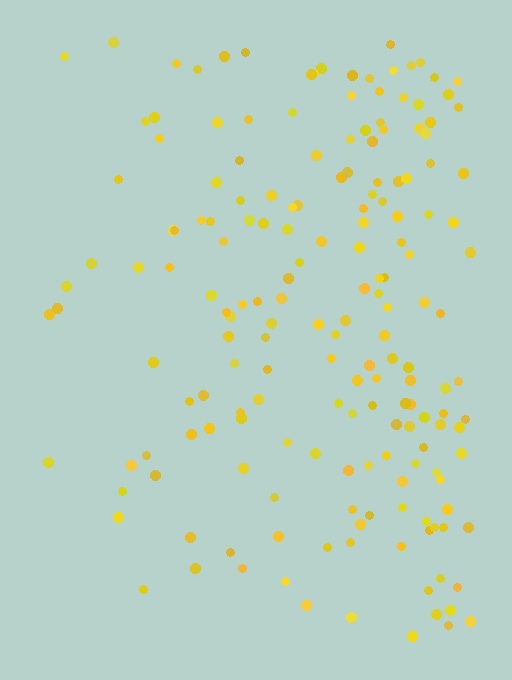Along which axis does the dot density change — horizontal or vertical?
Horizontal.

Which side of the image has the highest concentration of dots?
The right.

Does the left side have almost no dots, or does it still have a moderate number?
Still a moderate number, just noticeably fewer than the right.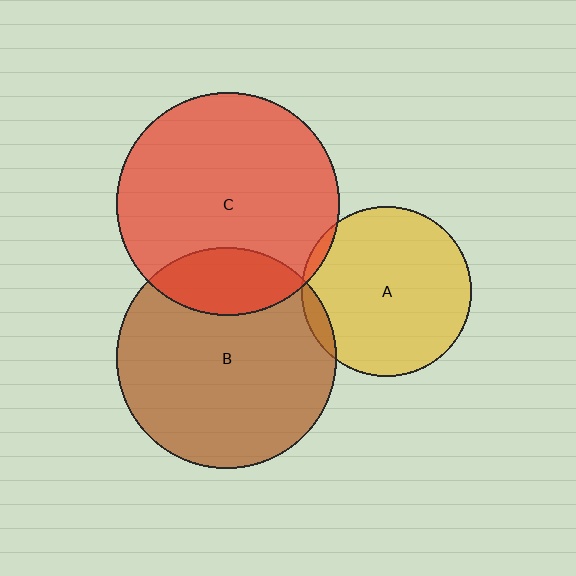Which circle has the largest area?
Circle C (red).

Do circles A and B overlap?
Yes.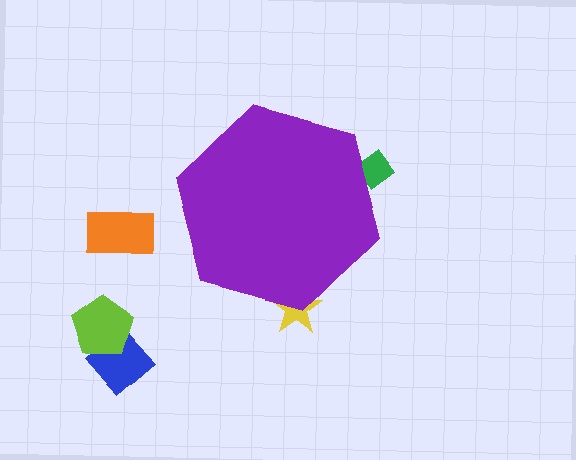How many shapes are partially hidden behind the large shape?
2 shapes are partially hidden.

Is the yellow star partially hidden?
Yes, the yellow star is partially hidden behind the purple hexagon.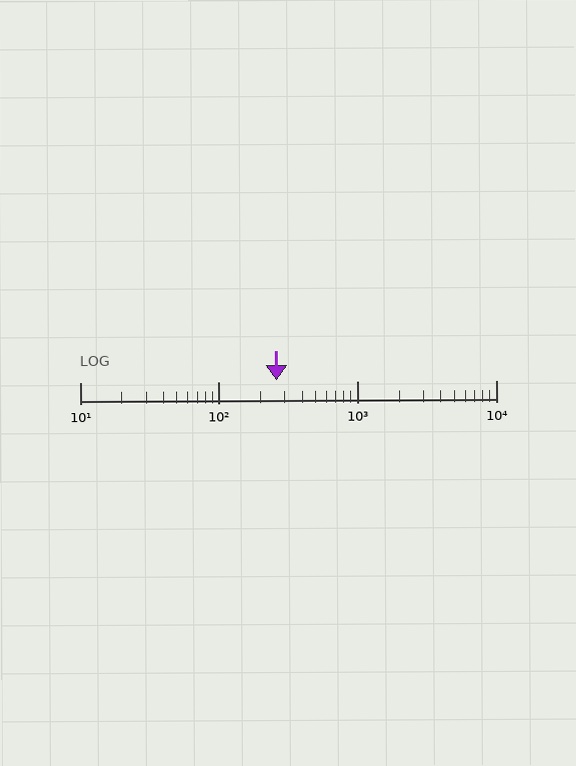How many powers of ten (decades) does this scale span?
The scale spans 3 decades, from 10 to 10000.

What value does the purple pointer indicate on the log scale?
The pointer indicates approximately 260.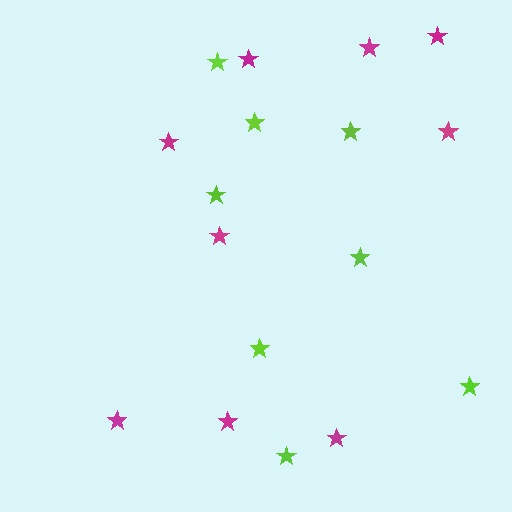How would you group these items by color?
There are 2 groups: one group of lime stars (8) and one group of magenta stars (9).